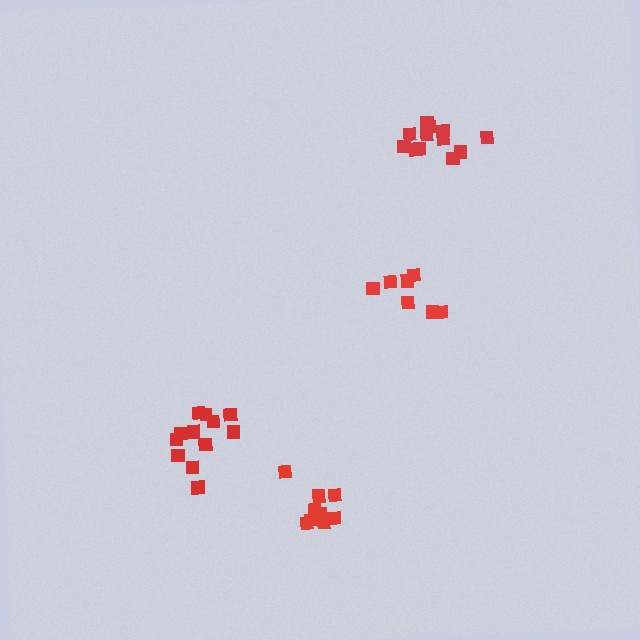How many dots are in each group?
Group 1: 7 dots, Group 2: 9 dots, Group 3: 12 dots, Group 4: 12 dots (40 total).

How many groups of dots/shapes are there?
There are 4 groups.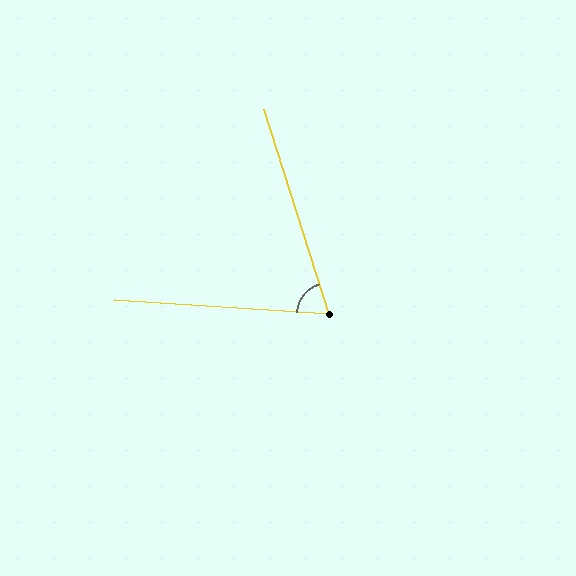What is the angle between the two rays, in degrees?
Approximately 69 degrees.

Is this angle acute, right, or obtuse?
It is acute.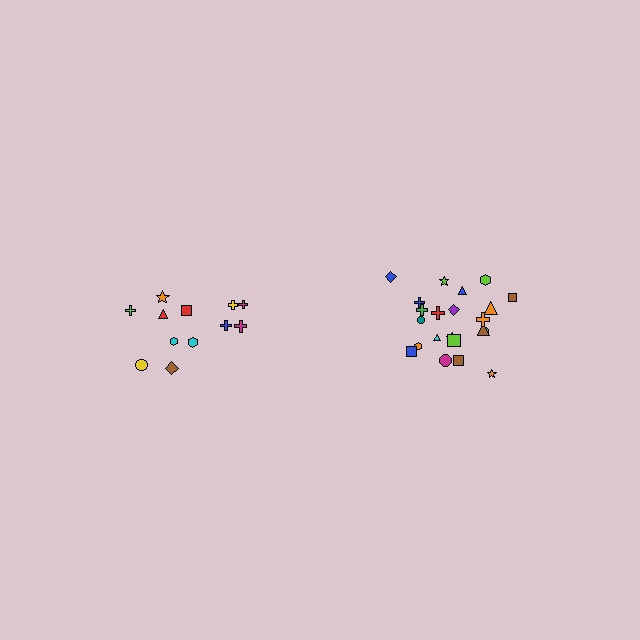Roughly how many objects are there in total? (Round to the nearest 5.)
Roughly 35 objects in total.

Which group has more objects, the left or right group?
The right group.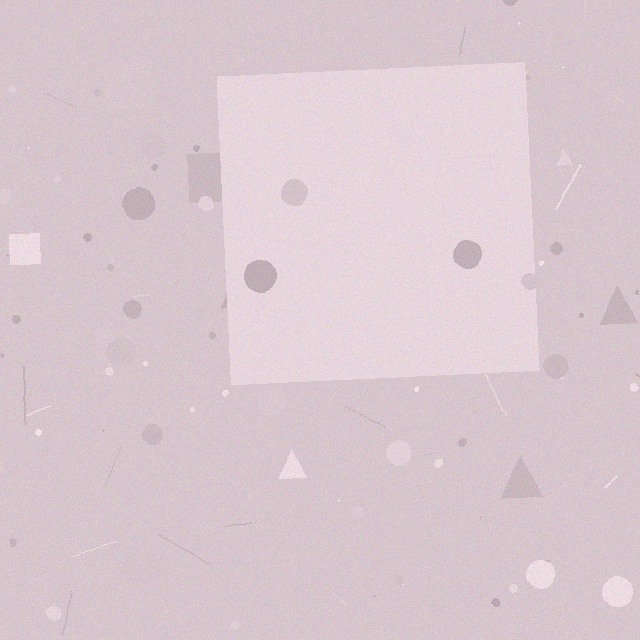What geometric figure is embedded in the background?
A square is embedded in the background.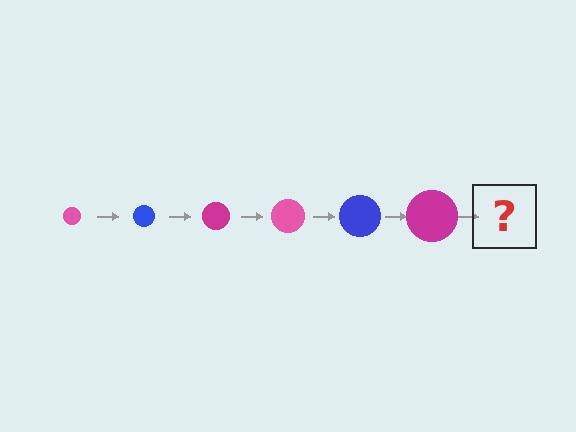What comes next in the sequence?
The next element should be a pink circle, larger than the previous one.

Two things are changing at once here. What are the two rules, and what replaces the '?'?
The two rules are that the circle grows larger each step and the color cycles through pink, blue, and magenta. The '?' should be a pink circle, larger than the previous one.